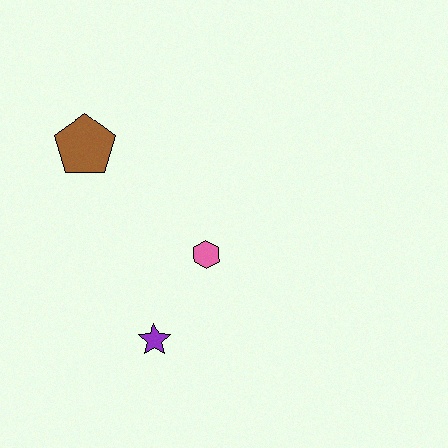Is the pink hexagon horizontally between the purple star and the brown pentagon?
No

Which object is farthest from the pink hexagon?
The brown pentagon is farthest from the pink hexagon.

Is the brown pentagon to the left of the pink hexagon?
Yes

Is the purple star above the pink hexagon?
No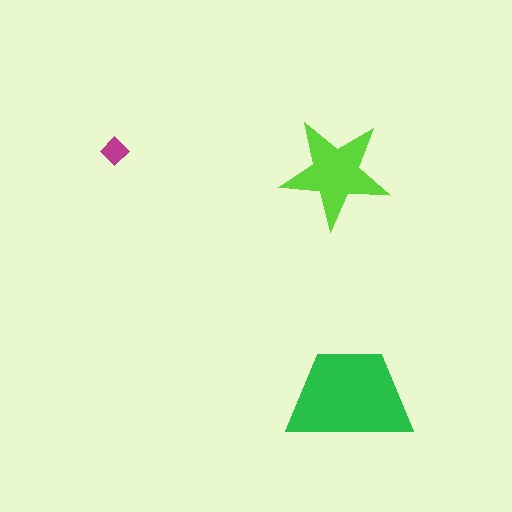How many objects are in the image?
There are 3 objects in the image.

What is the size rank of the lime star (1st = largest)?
2nd.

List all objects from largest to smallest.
The green trapezoid, the lime star, the magenta diamond.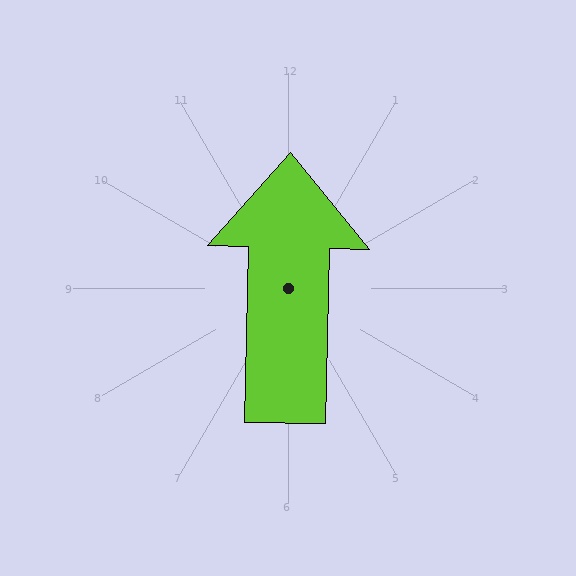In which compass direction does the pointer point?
North.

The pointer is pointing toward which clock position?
Roughly 12 o'clock.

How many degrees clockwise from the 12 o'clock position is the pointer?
Approximately 1 degrees.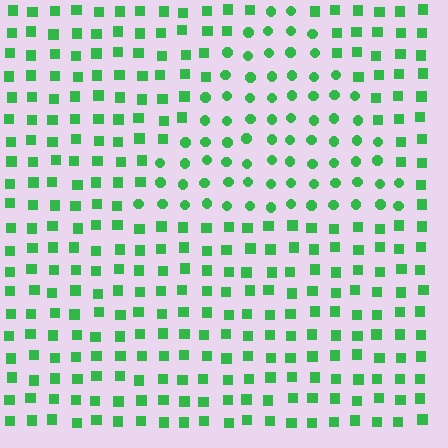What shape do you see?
I see a triangle.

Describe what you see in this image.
The image is filled with small green elements arranged in a uniform grid. A triangle-shaped region contains circles, while the surrounding area contains squares. The boundary is defined purely by the change in element shape.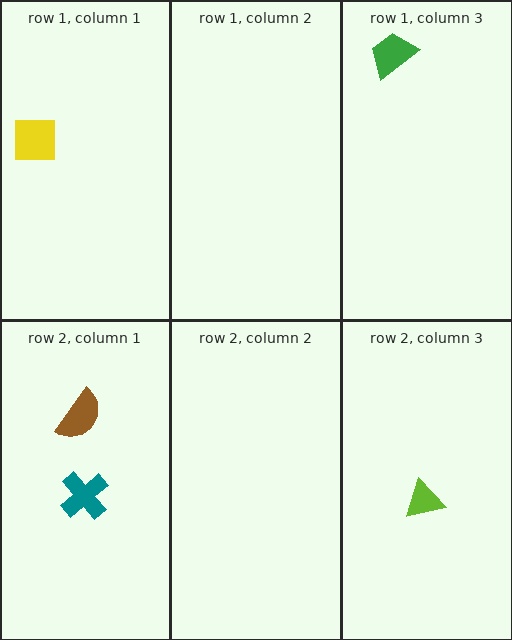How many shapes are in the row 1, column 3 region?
1.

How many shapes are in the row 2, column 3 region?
1.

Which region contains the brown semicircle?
The row 2, column 1 region.